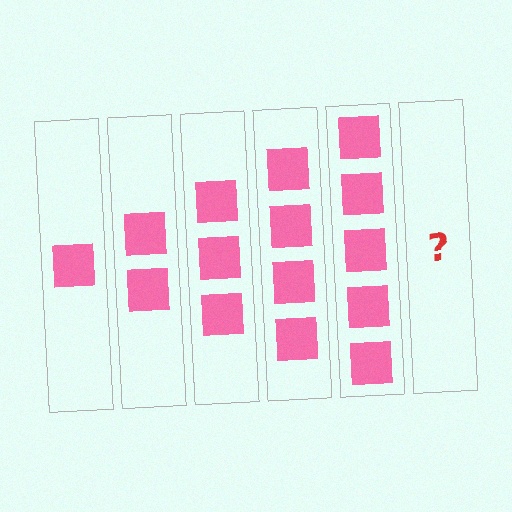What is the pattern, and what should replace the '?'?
The pattern is that each step adds one more square. The '?' should be 6 squares.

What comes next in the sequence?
The next element should be 6 squares.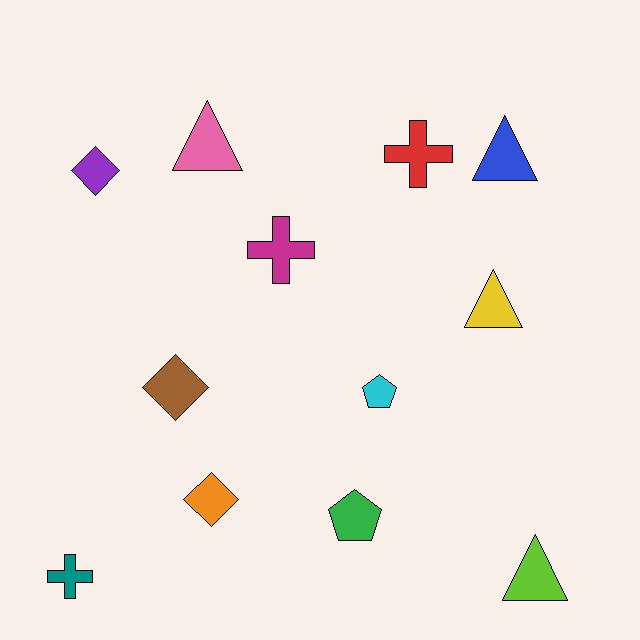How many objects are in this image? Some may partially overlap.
There are 12 objects.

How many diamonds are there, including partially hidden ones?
There are 3 diamonds.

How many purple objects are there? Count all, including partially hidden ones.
There is 1 purple object.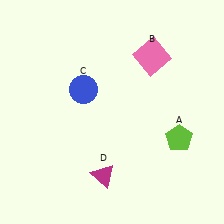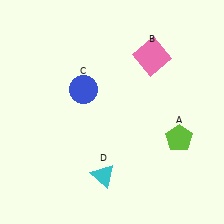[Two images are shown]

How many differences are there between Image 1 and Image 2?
There is 1 difference between the two images.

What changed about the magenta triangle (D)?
In Image 1, D is magenta. In Image 2, it changed to cyan.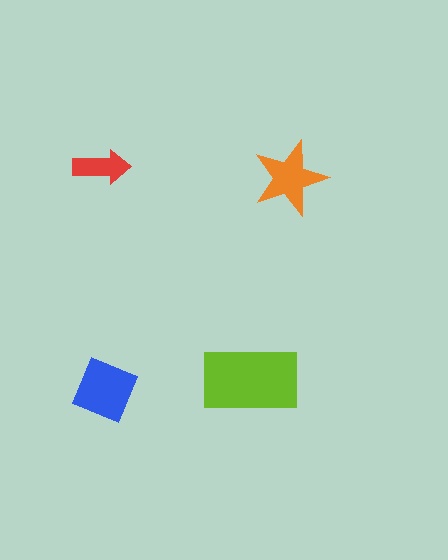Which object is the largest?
The lime rectangle.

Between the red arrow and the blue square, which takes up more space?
The blue square.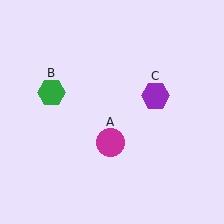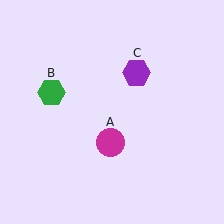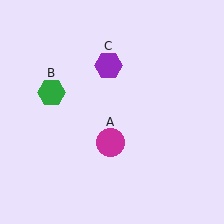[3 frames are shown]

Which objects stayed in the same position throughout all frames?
Magenta circle (object A) and green hexagon (object B) remained stationary.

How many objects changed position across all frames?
1 object changed position: purple hexagon (object C).